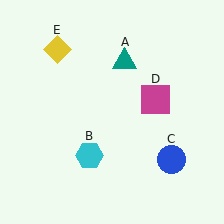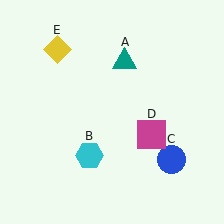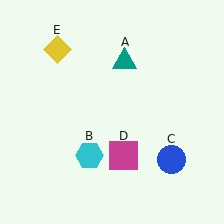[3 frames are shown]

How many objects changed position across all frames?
1 object changed position: magenta square (object D).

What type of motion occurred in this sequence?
The magenta square (object D) rotated clockwise around the center of the scene.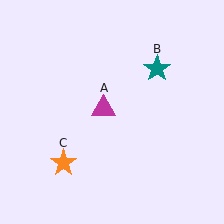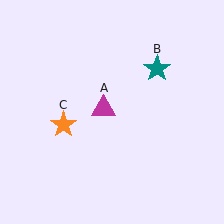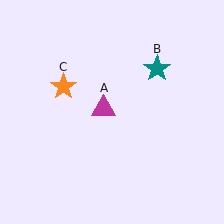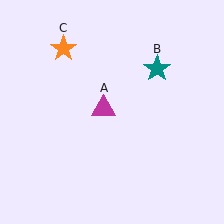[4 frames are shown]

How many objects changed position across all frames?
1 object changed position: orange star (object C).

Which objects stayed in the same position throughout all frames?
Magenta triangle (object A) and teal star (object B) remained stationary.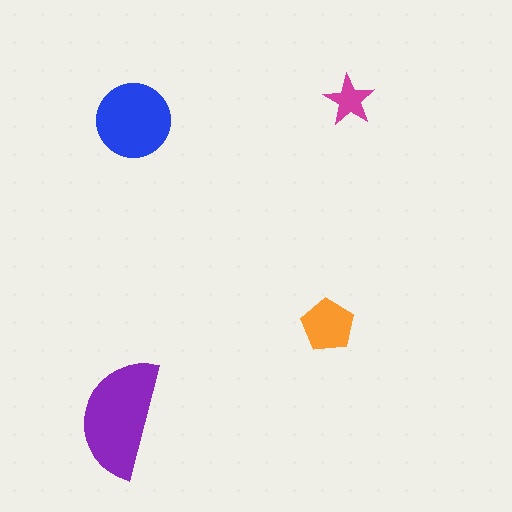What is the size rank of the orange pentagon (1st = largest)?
3rd.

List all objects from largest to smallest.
The purple semicircle, the blue circle, the orange pentagon, the magenta star.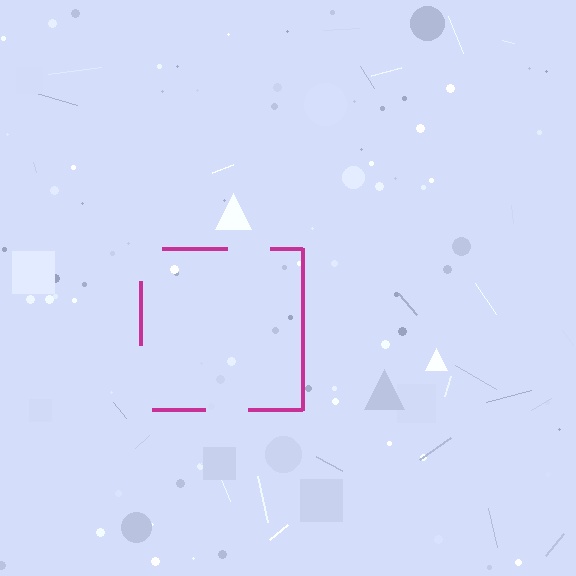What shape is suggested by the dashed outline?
The dashed outline suggests a square.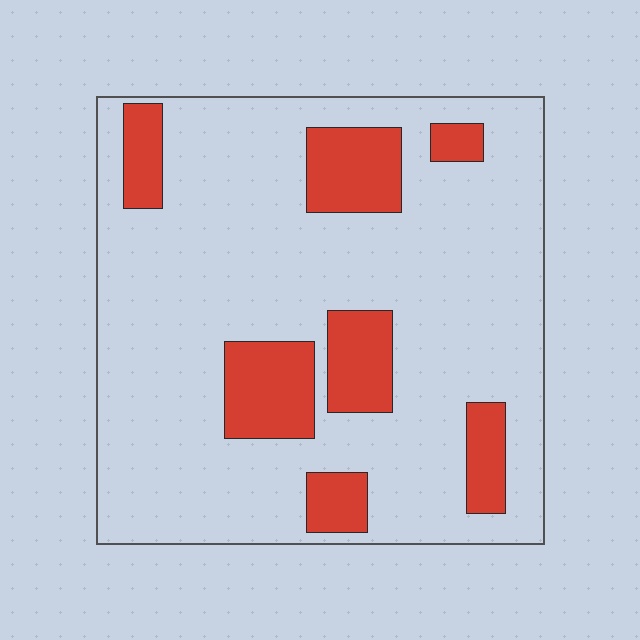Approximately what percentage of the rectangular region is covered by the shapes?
Approximately 20%.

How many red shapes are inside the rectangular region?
7.